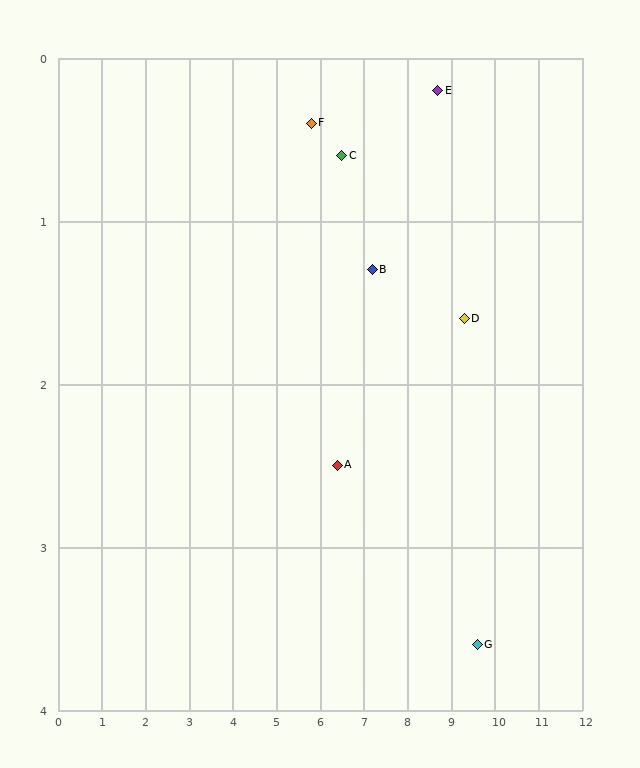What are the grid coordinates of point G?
Point G is at approximately (9.6, 3.6).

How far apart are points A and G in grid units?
Points A and G are about 3.4 grid units apart.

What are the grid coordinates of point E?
Point E is at approximately (8.7, 0.2).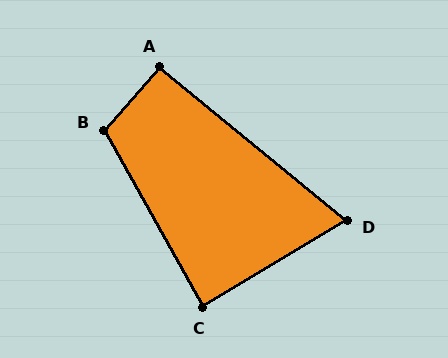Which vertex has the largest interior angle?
B, at approximately 110 degrees.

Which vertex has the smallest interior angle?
D, at approximately 70 degrees.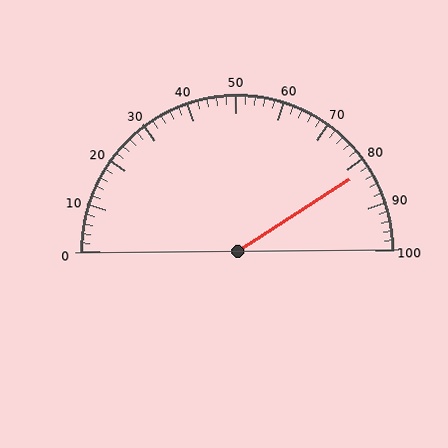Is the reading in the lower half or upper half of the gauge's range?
The reading is in the upper half of the range (0 to 100).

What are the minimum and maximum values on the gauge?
The gauge ranges from 0 to 100.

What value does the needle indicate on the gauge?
The needle indicates approximately 82.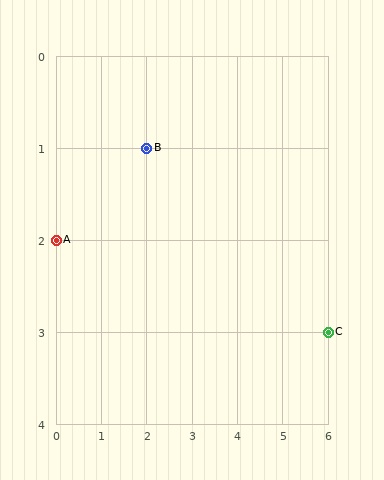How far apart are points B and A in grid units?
Points B and A are 2 columns and 1 row apart (about 2.2 grid units diagonally).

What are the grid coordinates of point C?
Point C is at grid coordinates (6, 3).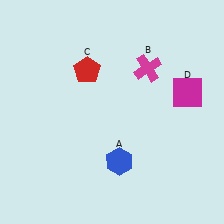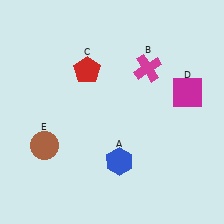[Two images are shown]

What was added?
A brown circle (E) was added in Image 2.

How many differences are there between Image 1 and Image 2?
There is 1 difference between the two images.